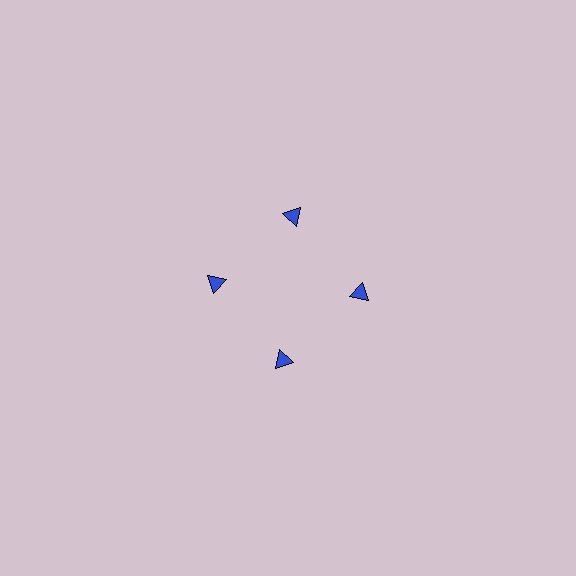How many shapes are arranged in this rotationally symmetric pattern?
There are 4 shapes, arranged in 4 groups of 1.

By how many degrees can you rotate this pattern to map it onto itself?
The pattern maps onto itself every 90 degrees of rotation.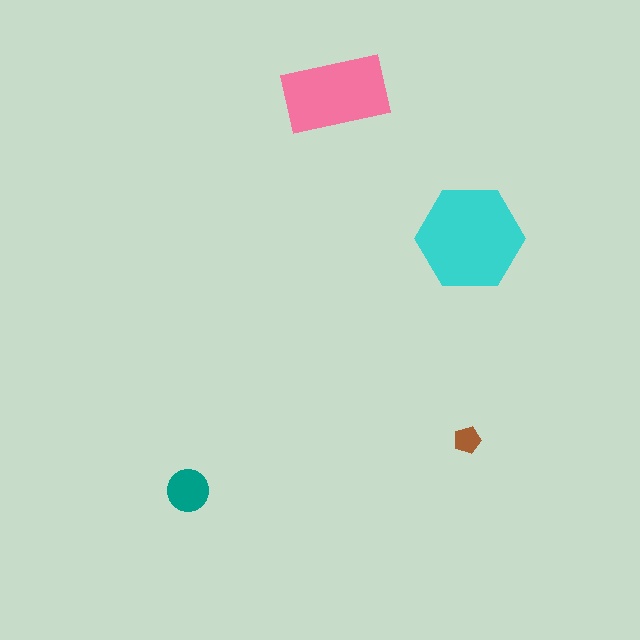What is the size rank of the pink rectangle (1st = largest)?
2nd.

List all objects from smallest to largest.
The brown pentagon, the teal circle, the pink rectangle, the cyan hexagon.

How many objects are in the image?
There are 4 objects in the image.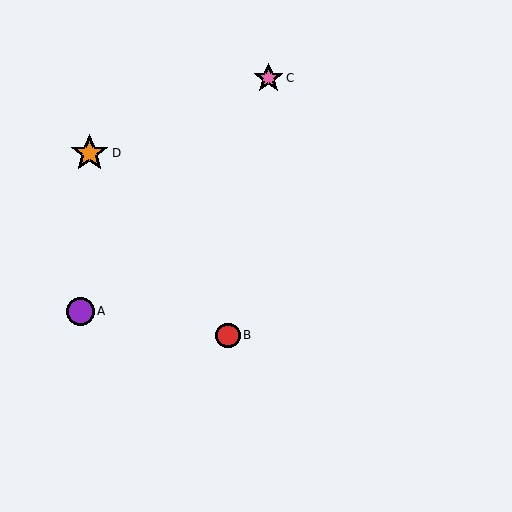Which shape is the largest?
The orange star (labeled D) is the largest.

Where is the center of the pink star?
The center of the pink star is at (268, 78).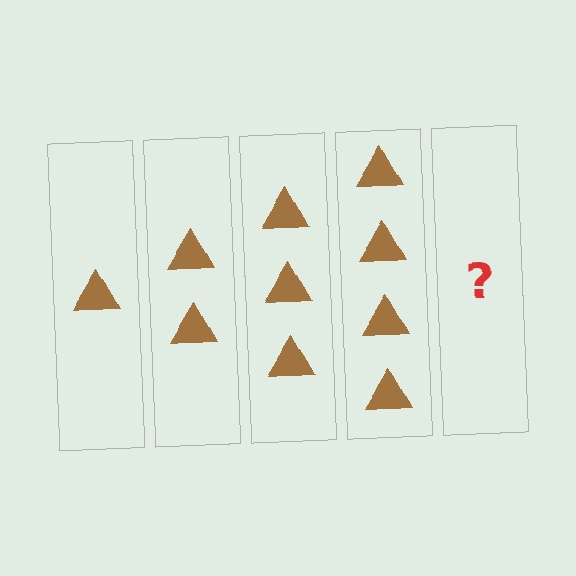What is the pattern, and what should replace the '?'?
The pattern is that each step adds one more triangle. The '?' should be 5 triangles.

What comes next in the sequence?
The next element should be 5 triangles.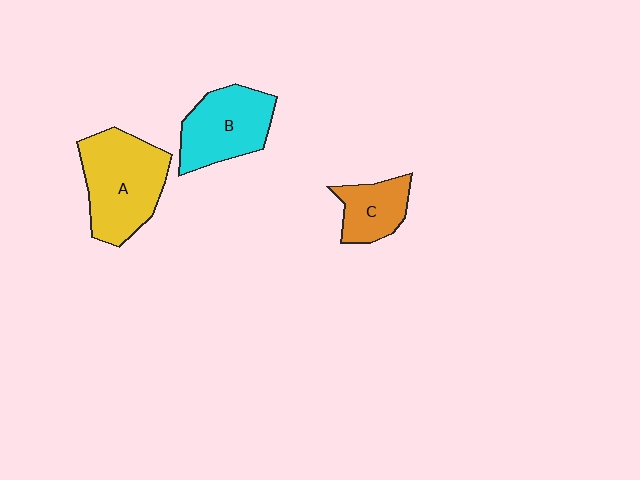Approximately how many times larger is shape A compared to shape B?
Approximately 1.3 times.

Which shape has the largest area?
Shape A (yellow).